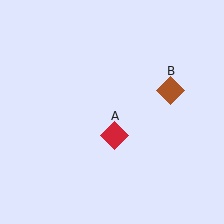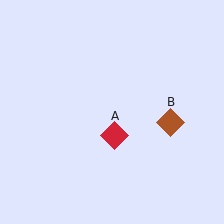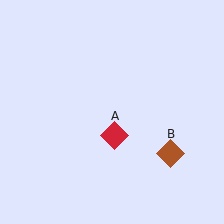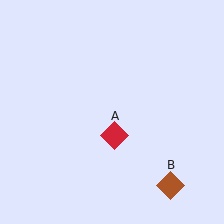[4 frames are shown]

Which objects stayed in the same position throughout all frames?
Red diamond (object A) remained stationary.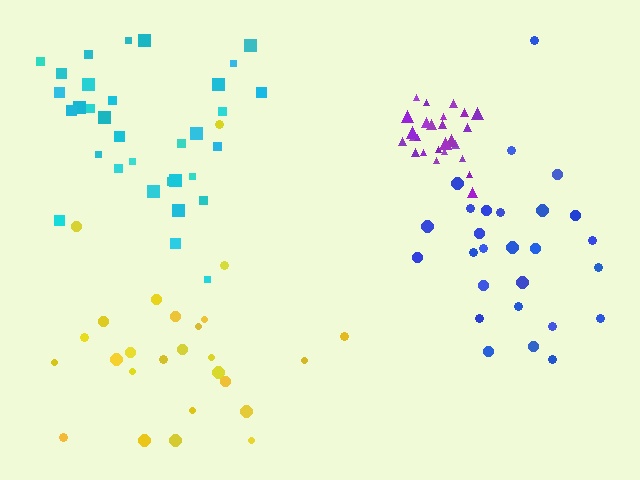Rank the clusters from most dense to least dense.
purple, cyan, yellow, blue.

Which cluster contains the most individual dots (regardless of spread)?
Cyan (34).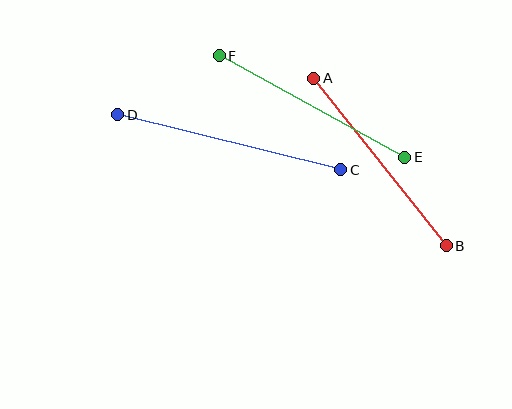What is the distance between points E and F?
The distance is approximately 211 pixels.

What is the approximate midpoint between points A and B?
The midpoint is at approximately (380, 162) pixels.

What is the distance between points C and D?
The distance is approximately 230 pixels.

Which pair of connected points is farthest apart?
Points C and D are farthest apart.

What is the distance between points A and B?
The distance is approximately 214 pixels.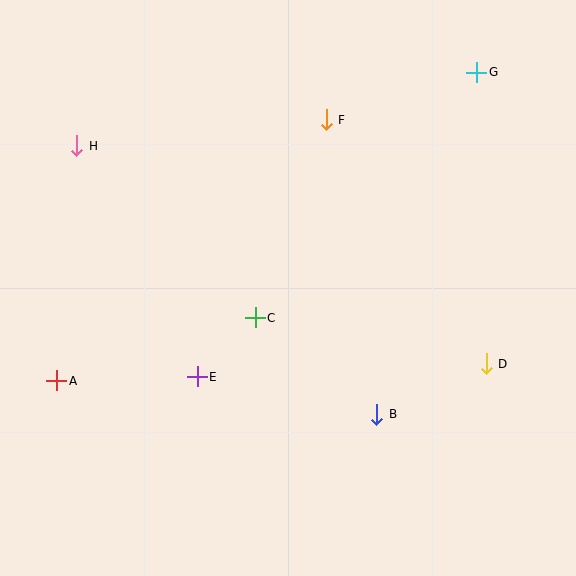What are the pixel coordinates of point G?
Point G is at (477, 72).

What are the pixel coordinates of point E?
Point E is at (197, 377).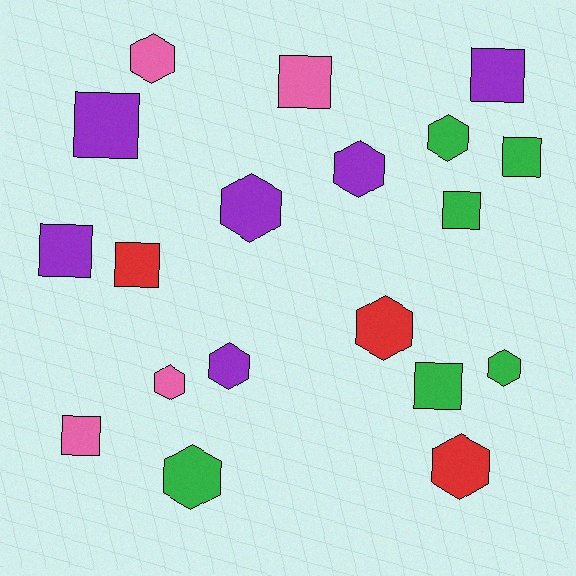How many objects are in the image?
There are 19 objects.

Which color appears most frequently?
Purple, with 6 objects.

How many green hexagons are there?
There are 3 green hexagons.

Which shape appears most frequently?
Hexagon, with 10 objects.